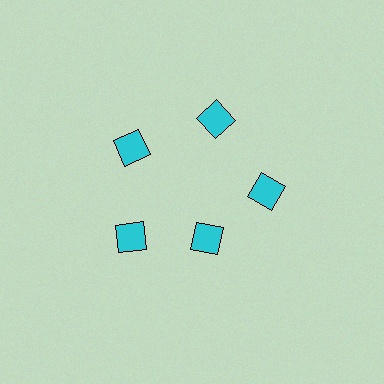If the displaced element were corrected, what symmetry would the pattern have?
It would have 5-fold rotational symmetry — the pattern would map onto itself every 72 degrees.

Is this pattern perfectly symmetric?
No. The 5 cyan squares are arranged in a ring, but one element near the 5 o'clock position is pulled inward toward the center, breaking the 5-fold rotational symmetry.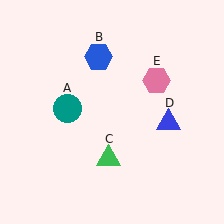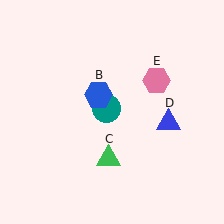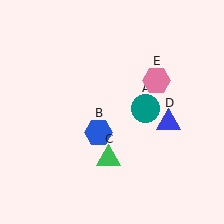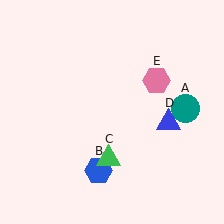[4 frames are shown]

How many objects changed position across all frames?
2 objects changed position: teal circle (object A), blue hexagon (object B).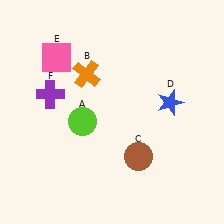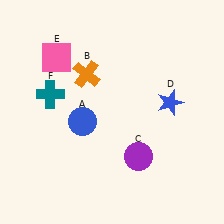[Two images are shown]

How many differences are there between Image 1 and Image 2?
There are 3 differences between the two images.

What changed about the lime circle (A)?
In Image 1, A is lime. In Image 2, it changed to blue.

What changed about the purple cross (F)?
In Image 1, F is purple. In Image 2, it changed to teal.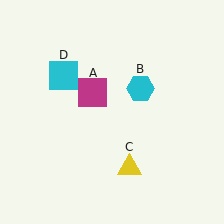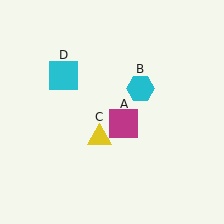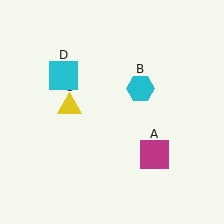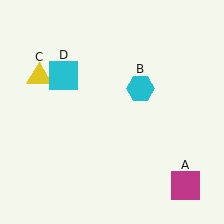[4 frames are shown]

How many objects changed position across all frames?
2 objects changed position: magenta square (object A), yellow triangle (object C).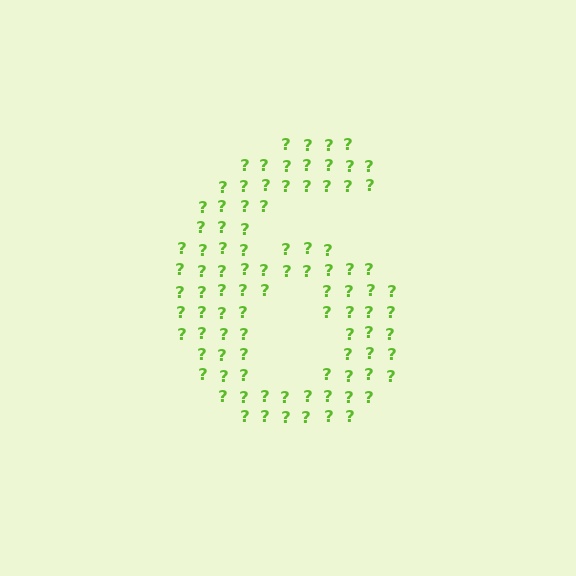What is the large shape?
The large shape is the digit 6.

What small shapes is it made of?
It is made of small question marks.